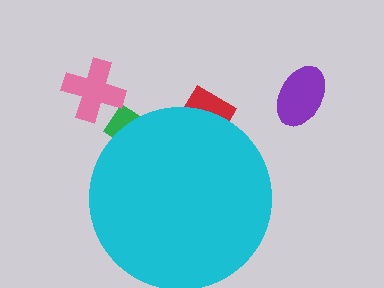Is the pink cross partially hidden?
No, the pink cross is fully visible.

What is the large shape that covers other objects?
A cyan circle.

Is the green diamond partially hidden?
Yes, the green diamond is partially hidden behind the cyan circle.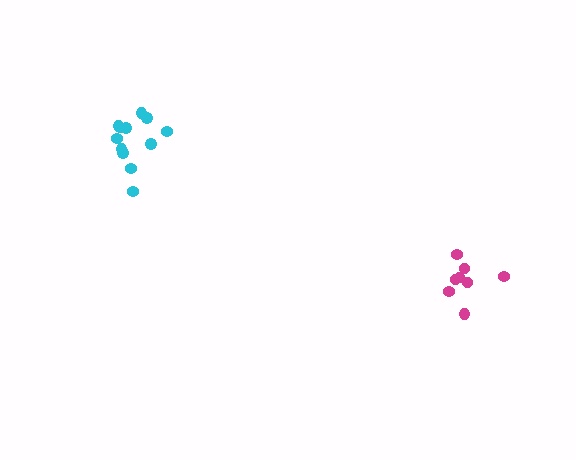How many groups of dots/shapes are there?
There are 2 groups.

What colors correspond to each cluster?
The clusters are colored: cyan, magenta.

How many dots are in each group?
Group 1: 12 dots, Group 2: 8 dots (20 total).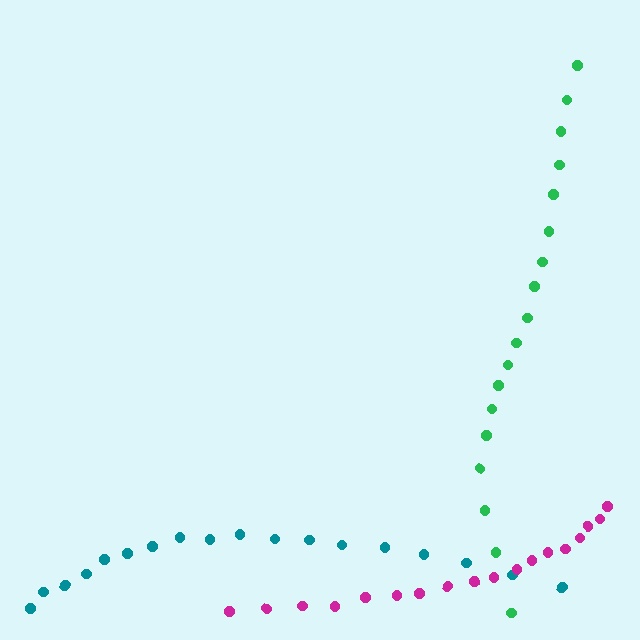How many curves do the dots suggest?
There are 3 distinct paths.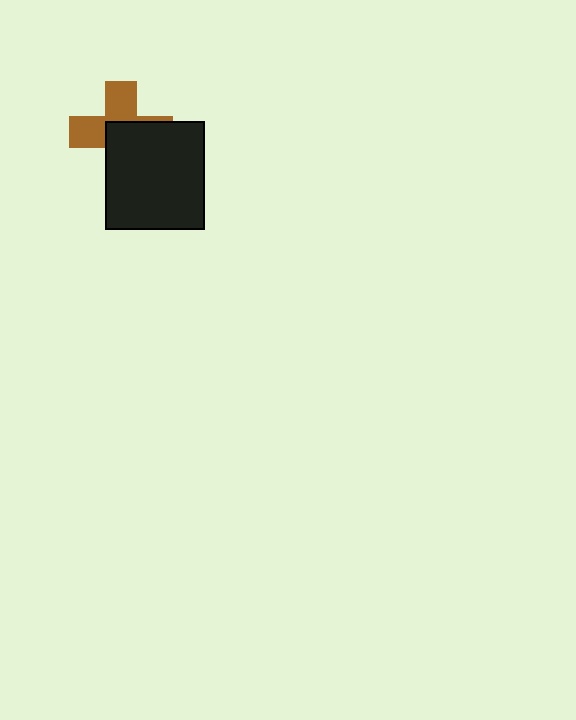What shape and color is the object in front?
The object in front is a black rectangle.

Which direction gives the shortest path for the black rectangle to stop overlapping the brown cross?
Moving toward the lower-right gives the shortest separation.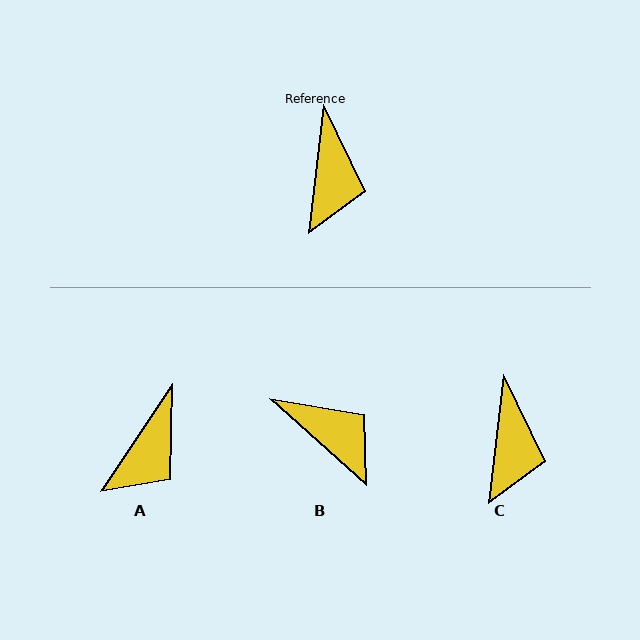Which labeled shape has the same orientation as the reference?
C.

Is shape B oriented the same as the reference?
No, it is off by about 54 degrees.